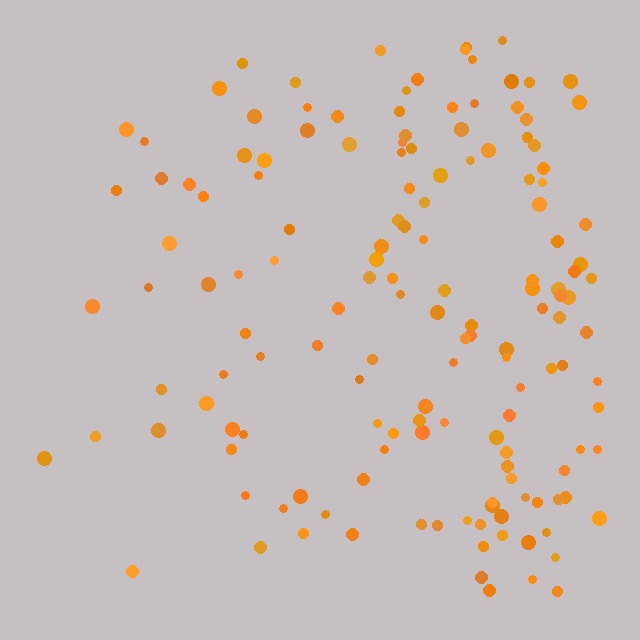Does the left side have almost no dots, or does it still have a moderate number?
Still a moderate number, just noticeably fewer than the right.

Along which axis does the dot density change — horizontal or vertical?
Horizontal.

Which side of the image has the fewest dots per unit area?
The left.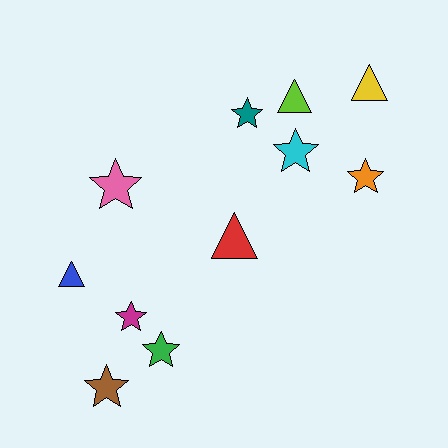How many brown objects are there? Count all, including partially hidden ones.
There is 1 brown object.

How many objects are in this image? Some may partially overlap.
There are 11 objects.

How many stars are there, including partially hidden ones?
There are 7 stars.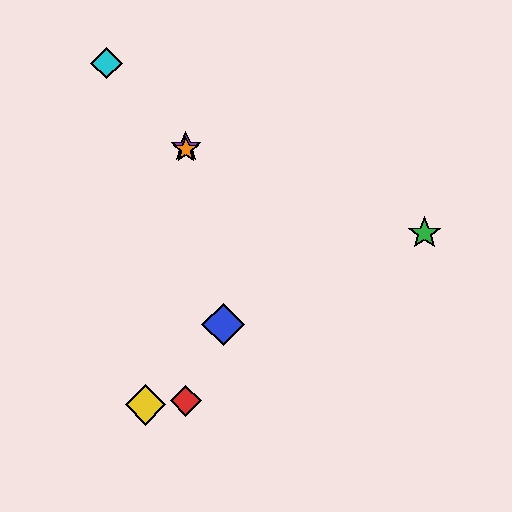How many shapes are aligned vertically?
3 shapes (the red diamond, the purple star, the orange star) are aligned vertically.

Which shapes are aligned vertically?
The red diamond, the purple star, the orange star are aligned vertically.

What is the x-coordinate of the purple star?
The purple star is at x≈186.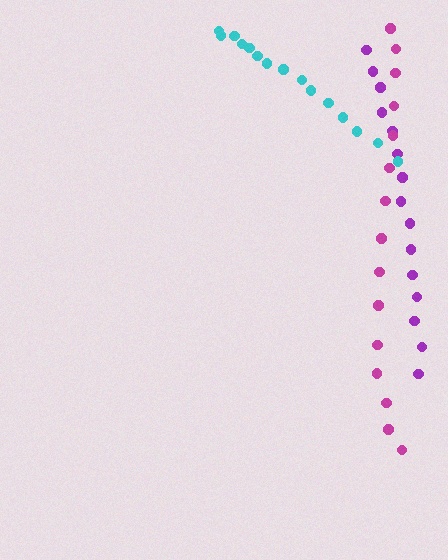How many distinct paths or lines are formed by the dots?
There are 3 distinct paths.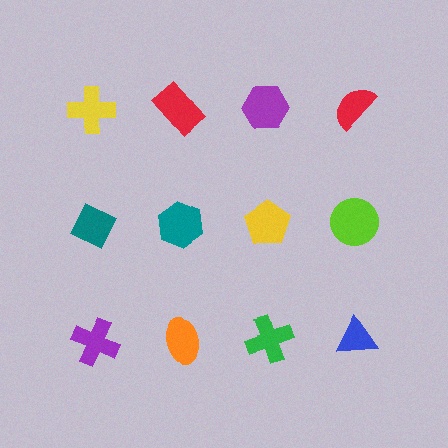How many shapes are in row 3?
4 shapes.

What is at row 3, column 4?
A blue triangle.